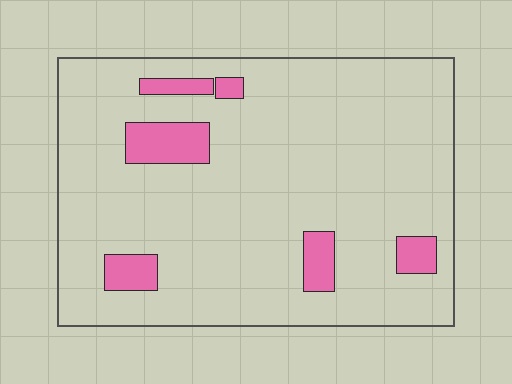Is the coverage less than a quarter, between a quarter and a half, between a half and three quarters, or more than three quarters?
Less than a quarter.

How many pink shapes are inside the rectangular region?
6.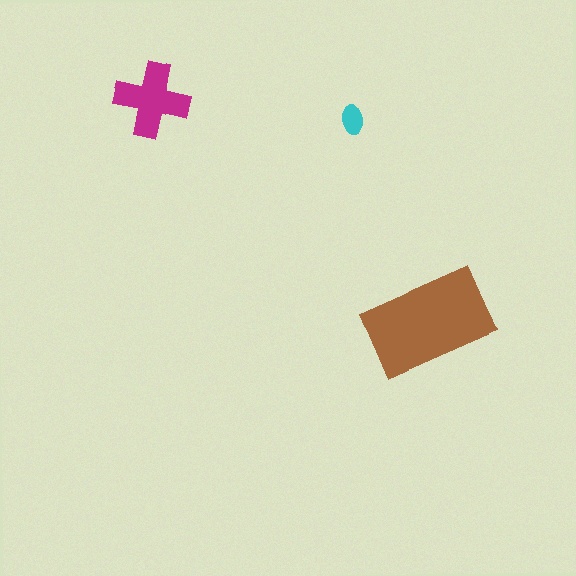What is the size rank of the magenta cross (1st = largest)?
2nd.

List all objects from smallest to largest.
The cyan ellipse, the magenta cross, the brown rectangle.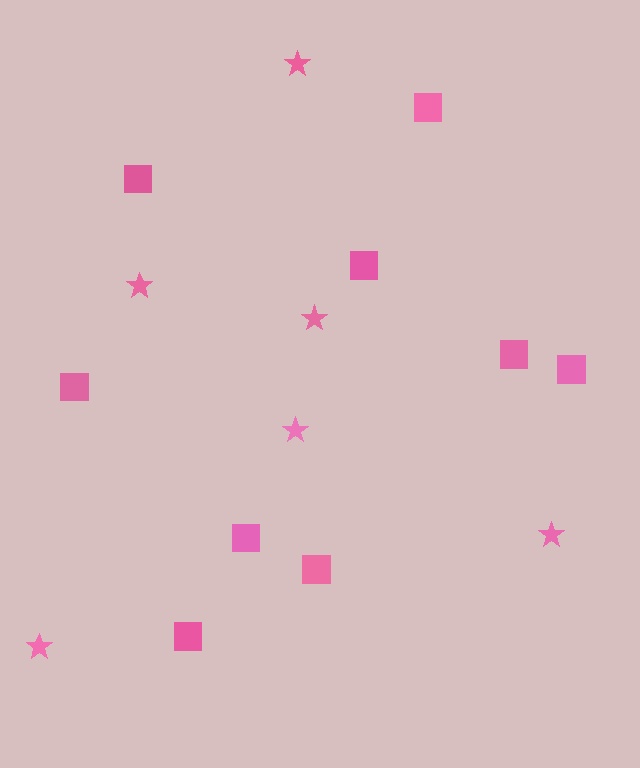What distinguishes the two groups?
There are 2 groups: one group of squares (9) and one group of stars (6).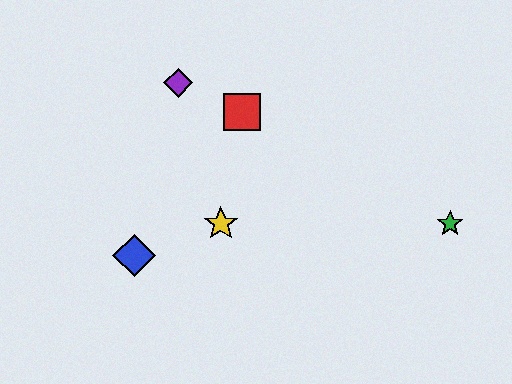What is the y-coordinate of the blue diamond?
The blue diamond is at y≈256.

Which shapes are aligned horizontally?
The green star, the yellow star are aligned horizontally.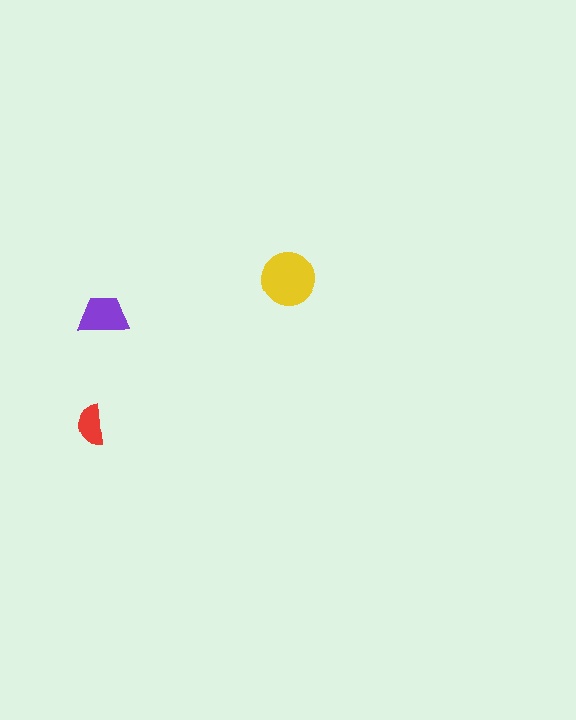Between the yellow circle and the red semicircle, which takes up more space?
The yellow circle.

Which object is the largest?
The yellow circle.